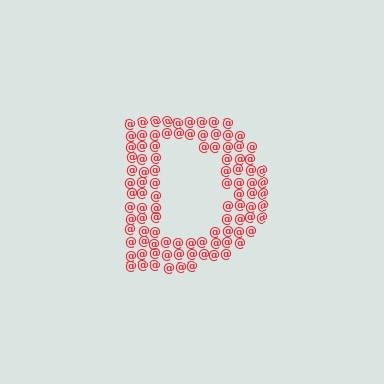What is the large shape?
The large shape is the letter D.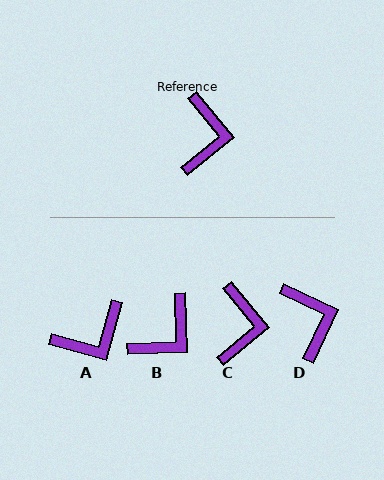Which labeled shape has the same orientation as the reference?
C.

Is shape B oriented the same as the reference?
No, it is off by about 38 degrees.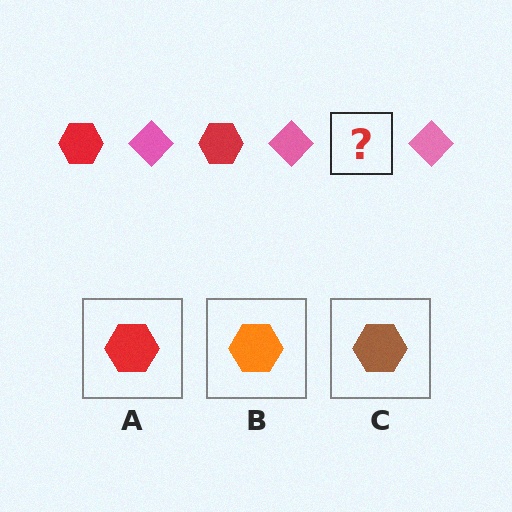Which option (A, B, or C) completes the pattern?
A.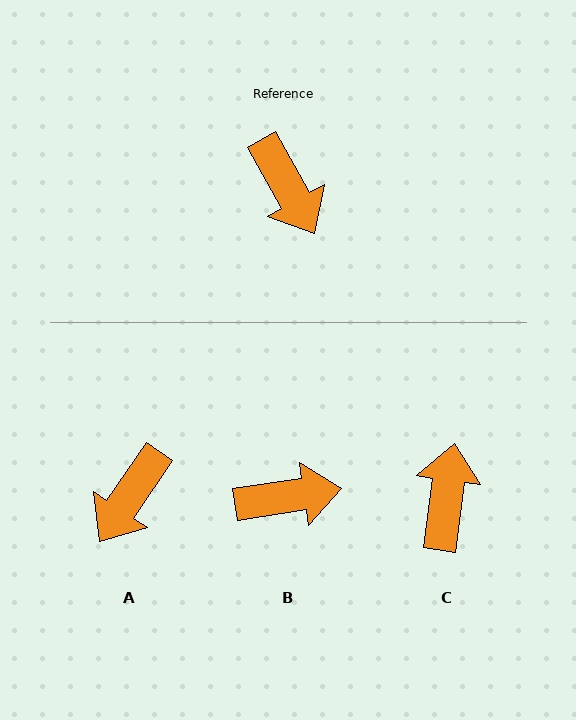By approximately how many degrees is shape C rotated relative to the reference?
Approximately 143 degrees counter-clockwise.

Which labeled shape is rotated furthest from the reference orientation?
C, about 143 degrees away.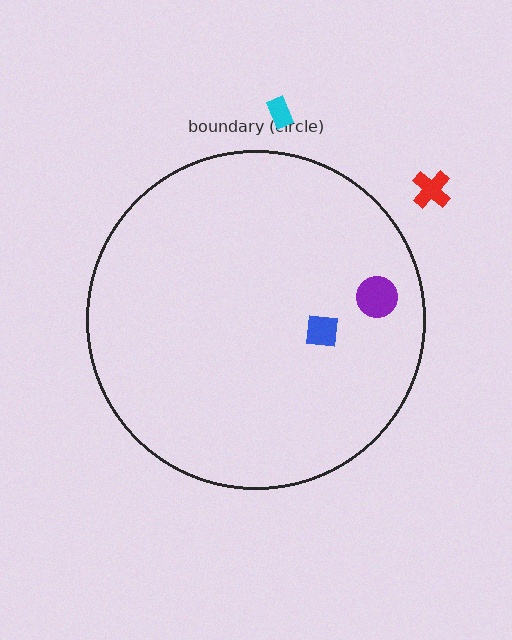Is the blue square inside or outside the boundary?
Inside.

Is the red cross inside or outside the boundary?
Outside.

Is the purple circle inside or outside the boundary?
Inside.